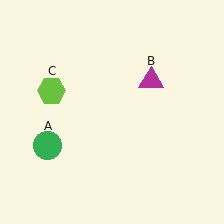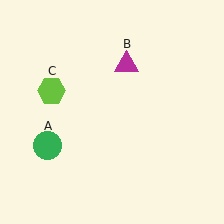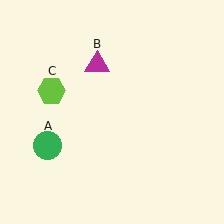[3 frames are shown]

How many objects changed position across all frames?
1 object changed position: magenta triangle (object B).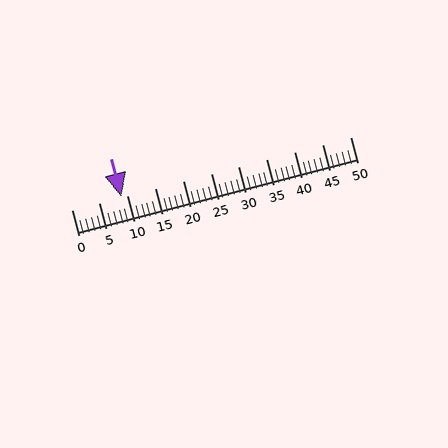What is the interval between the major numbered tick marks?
The major tick marks are spaced 5 units apart.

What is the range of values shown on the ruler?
The ruler shows values from 0 to 50.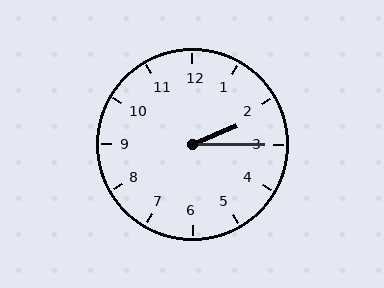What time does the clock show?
2:15.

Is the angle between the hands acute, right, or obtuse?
It is acute.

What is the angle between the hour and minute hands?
Approximately 22 degrees.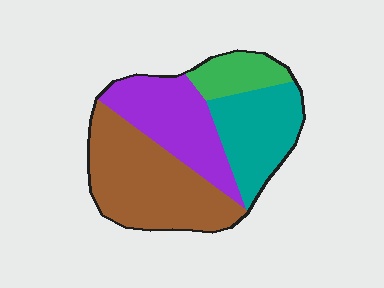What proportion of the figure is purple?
Purple covers 26% of the figure.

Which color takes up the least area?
Green, at roughly 10%.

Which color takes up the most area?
Brown, at roughly 40%.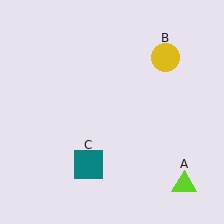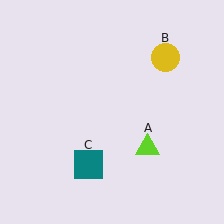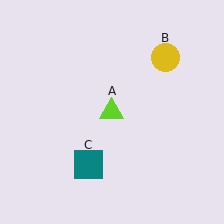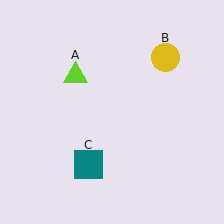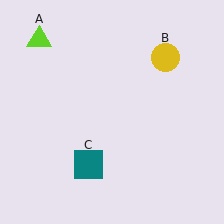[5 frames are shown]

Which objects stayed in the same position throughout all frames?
Yellow circle (object B) and teal square (object C) remained stationary.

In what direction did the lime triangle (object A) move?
The lime triangle (object A) moved up and to the left.